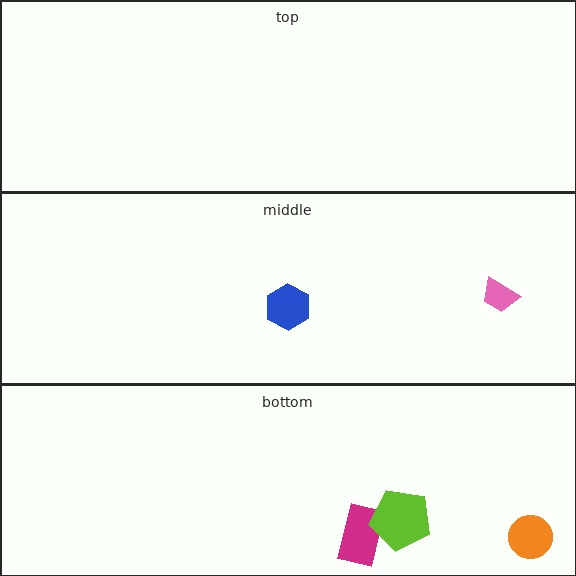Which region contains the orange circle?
The bottom region.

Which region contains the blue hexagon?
The middle region.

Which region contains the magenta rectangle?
The bottom region.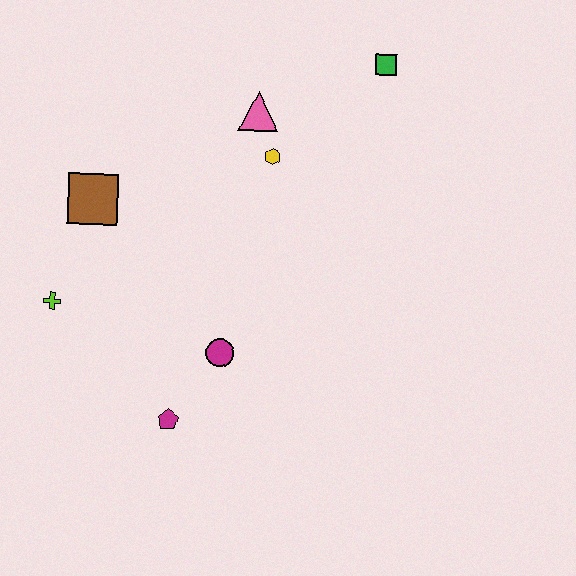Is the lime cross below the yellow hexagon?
Yes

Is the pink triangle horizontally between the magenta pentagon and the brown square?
No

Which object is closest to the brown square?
The lime cross is closest to the brown square.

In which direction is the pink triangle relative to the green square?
The pink triangle is to the left of the green square.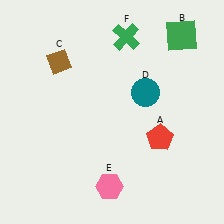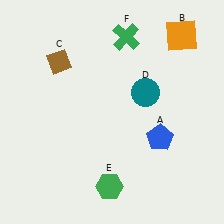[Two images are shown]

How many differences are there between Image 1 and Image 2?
There are 3 differences between the two images.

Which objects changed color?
A changed from red to blue. B changed from green to orange. E changed from pink to green.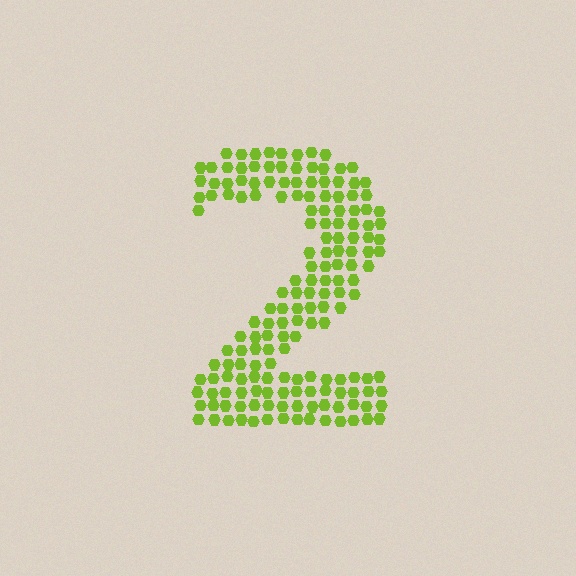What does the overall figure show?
The overall figure shows the digit 2.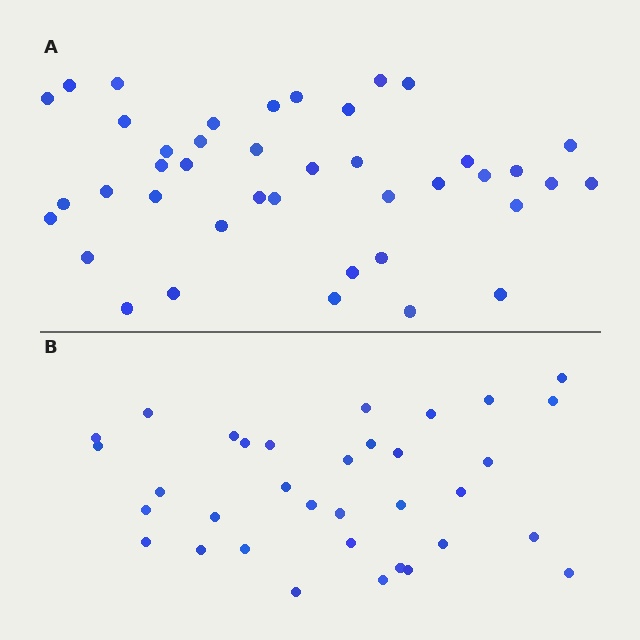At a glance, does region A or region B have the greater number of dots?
Region A (the top region) has more dots.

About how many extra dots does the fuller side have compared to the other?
Region A has roughly 8 or so more dots than region B.